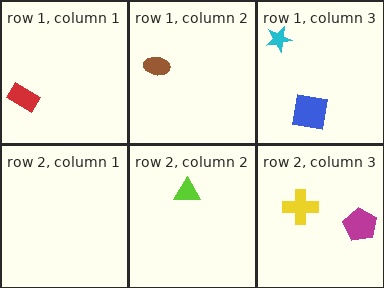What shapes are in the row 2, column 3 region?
The yellow cross, the magenta pentagon.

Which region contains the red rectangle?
The row 1, column 1 region.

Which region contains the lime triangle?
The row 2, column 2 region.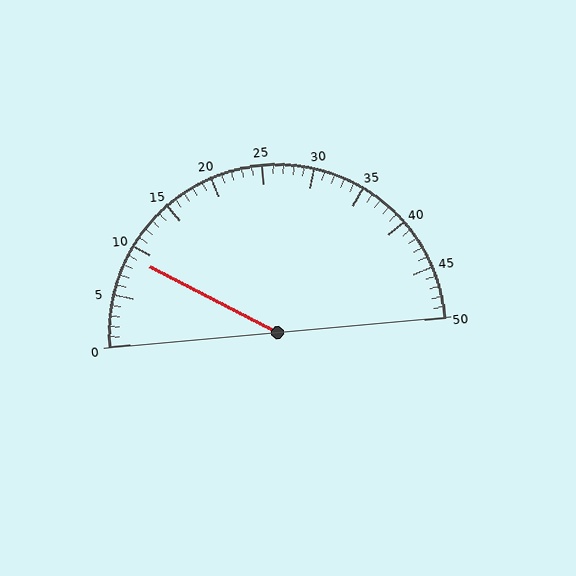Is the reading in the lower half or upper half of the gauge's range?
The reading is in the lower half of the range (0 to 50).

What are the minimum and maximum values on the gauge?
The gauge ranges from 0 to 50.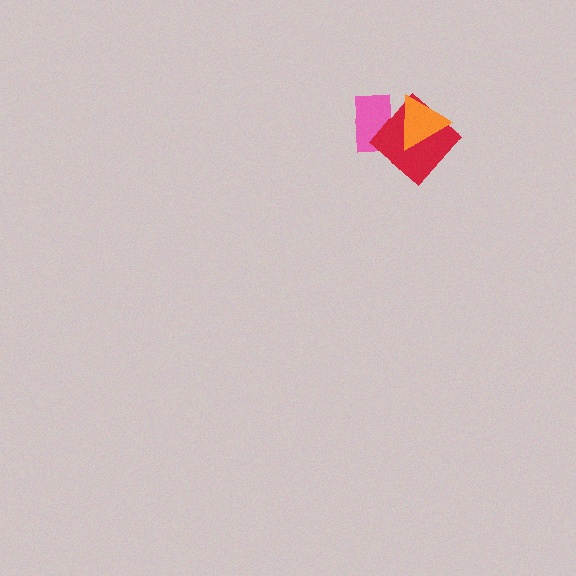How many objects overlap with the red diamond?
2 objects overlap with the red diamond.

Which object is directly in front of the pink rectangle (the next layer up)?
The red diamond is directly in front of the pink rectangle.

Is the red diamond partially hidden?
Yes, it is partially covered by another shape.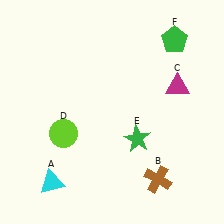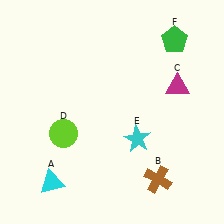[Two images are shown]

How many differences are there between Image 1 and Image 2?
There is 1 difference between the two images.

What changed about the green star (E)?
In Image 1, E is green. In Image 2, it changed to cyan.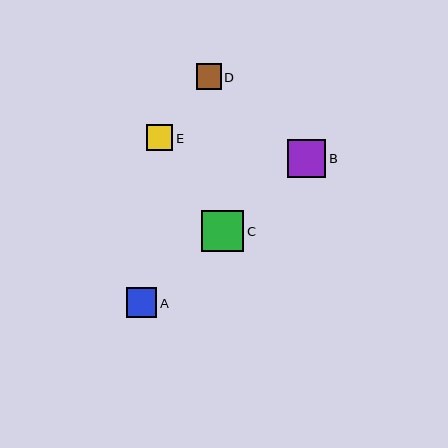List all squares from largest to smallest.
From largest to smallest: C, B, A, E, D.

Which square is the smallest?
Square D is the smallest with a size of approximately 25 pixels.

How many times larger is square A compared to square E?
Square A is approximately 1.1 times the size of square E.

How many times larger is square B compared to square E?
Square B is approximately 1.5 times the size of square E.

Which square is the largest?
Square C is the largest with a size of approximately 42 pixels.